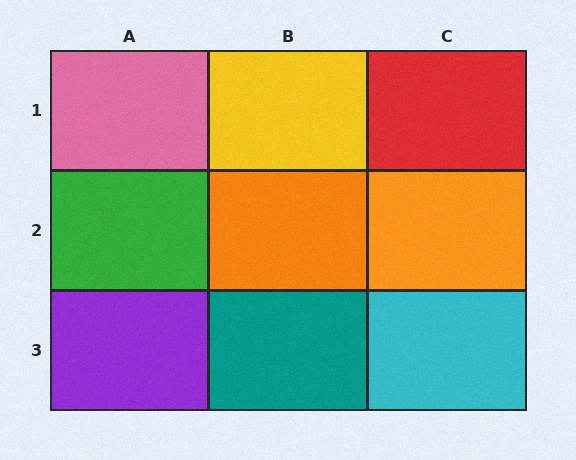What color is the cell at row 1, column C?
Red.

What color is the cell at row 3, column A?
Purple.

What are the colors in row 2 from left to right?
Green, orange, orange.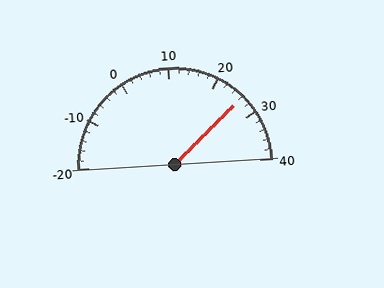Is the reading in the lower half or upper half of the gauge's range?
The reading is in the upper half of the range (-20 to 40).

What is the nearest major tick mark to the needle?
The nearest major tick mark is 30.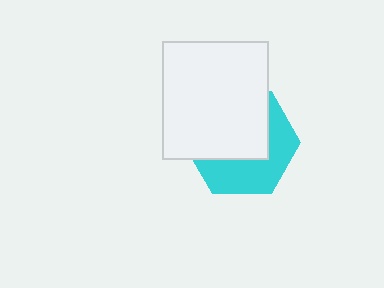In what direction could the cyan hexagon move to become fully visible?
The cyan hexagon could move down. That would shift it out from behind the white rectangle entirely.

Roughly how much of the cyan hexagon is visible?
A small part of it is visible (roughly 44%).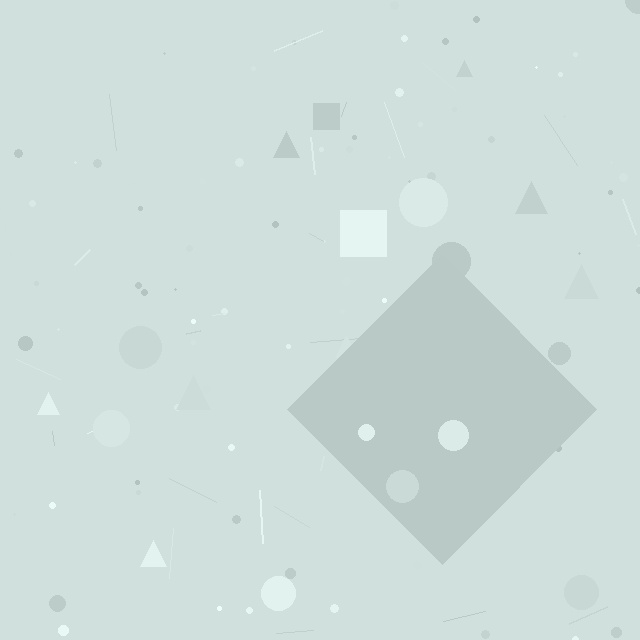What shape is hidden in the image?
A diamond is hidden in the image.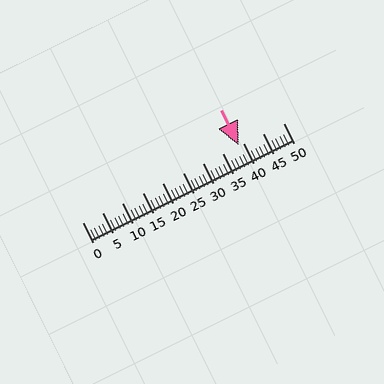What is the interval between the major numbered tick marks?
The major tick marks are spaced 5 units apart.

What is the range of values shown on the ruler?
The ruler shows values from 0 to 50.